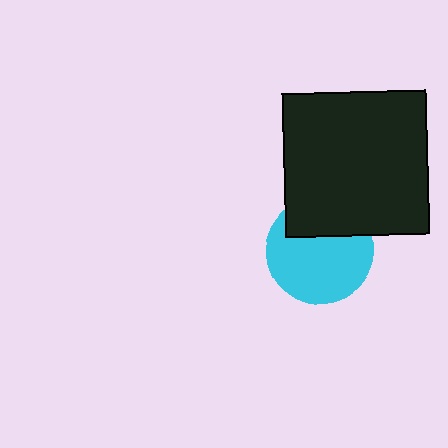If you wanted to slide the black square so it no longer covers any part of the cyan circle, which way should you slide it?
Slide it up — that is the most direct way to separate the two shapes.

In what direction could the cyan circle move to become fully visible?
The cyan circle could move down. That would shift it out from behind the black square entirely.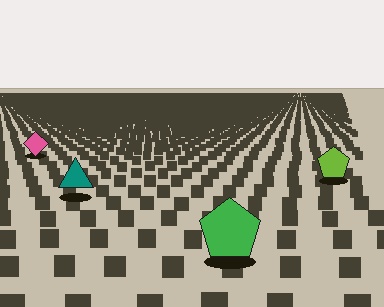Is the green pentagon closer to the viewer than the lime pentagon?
Yes. The green pentagon is closer — you can tell from the texture gradient: the ground texture is coarser near it.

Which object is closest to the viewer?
The green pentagon is closest. The texture marks near it are larger and more spread out.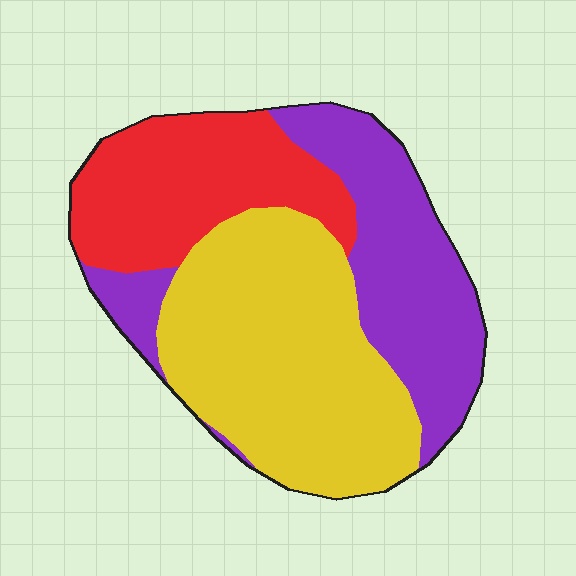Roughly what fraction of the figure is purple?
Purple covers around 30% of the figure.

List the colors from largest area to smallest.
From largest to smallest: yellow, purple, red.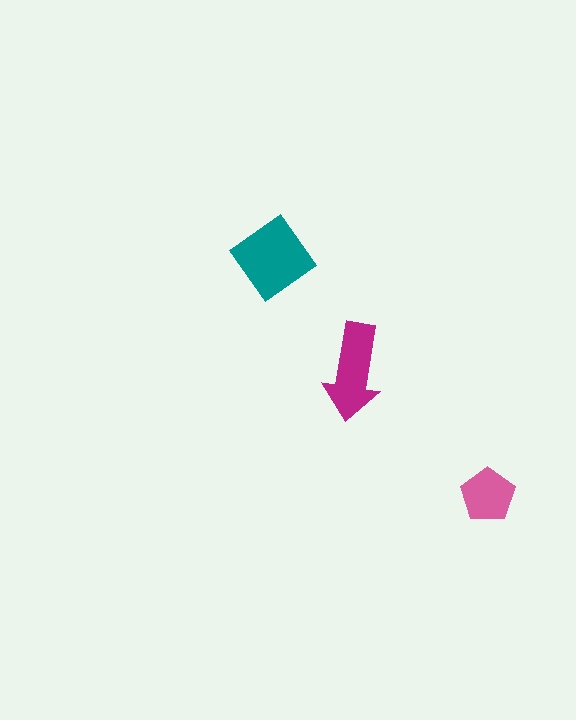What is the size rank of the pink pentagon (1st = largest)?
3rd.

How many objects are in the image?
There are 3 objects in the image.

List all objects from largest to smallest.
The teal diamond, the magenta arrow, the pink pentagon.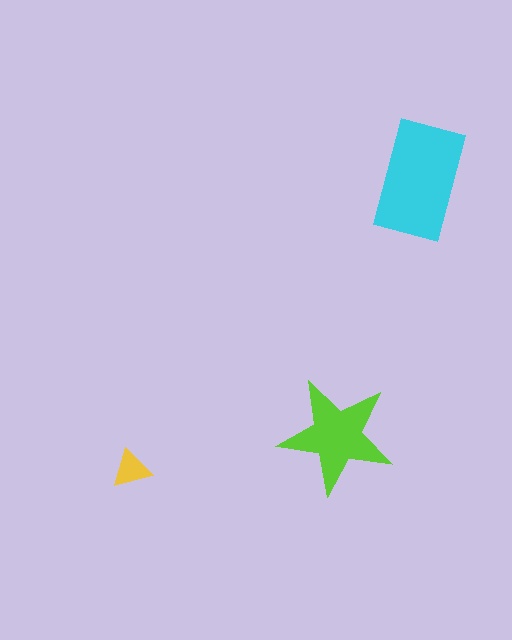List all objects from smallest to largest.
The yellow triangle, the lime star, the cyan rectangle.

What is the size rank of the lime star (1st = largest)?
2nd.